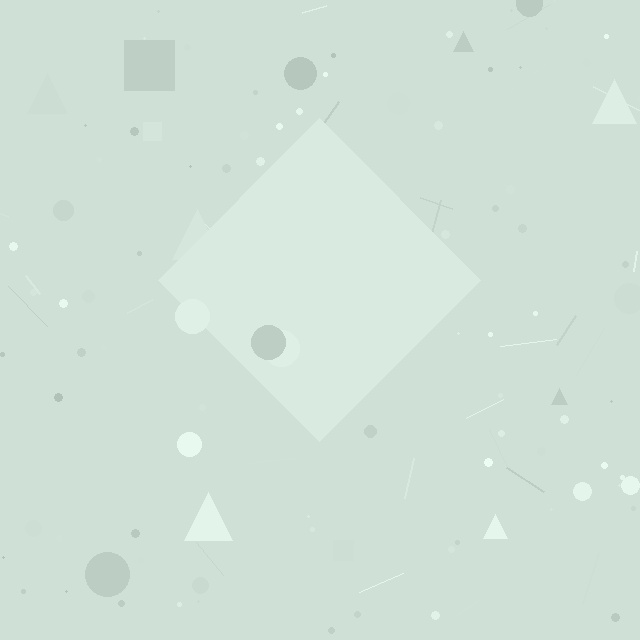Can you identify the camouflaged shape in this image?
The camouflaged shape is a diamond.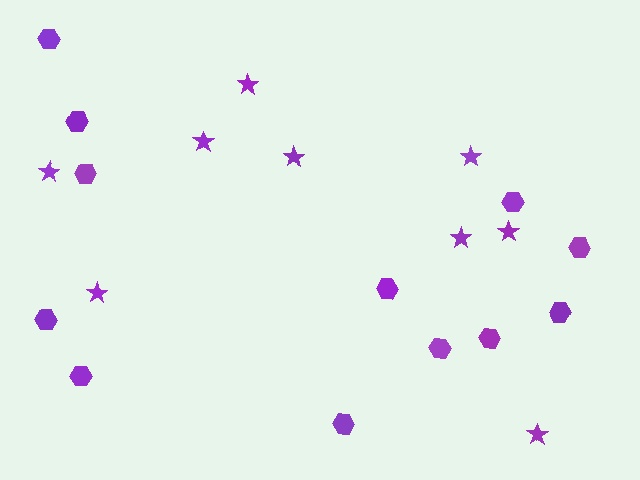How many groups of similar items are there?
There are 2 groups: one group of hexagons (12) and one group of stars (9).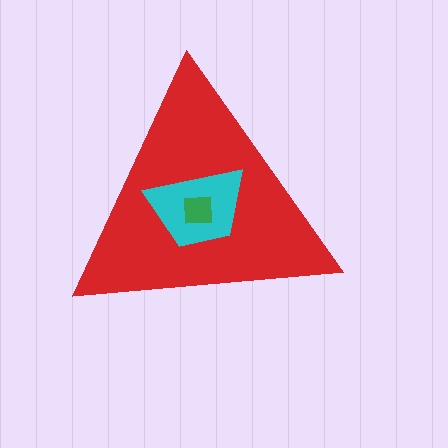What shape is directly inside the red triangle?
The cyan trapezoid.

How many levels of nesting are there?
3.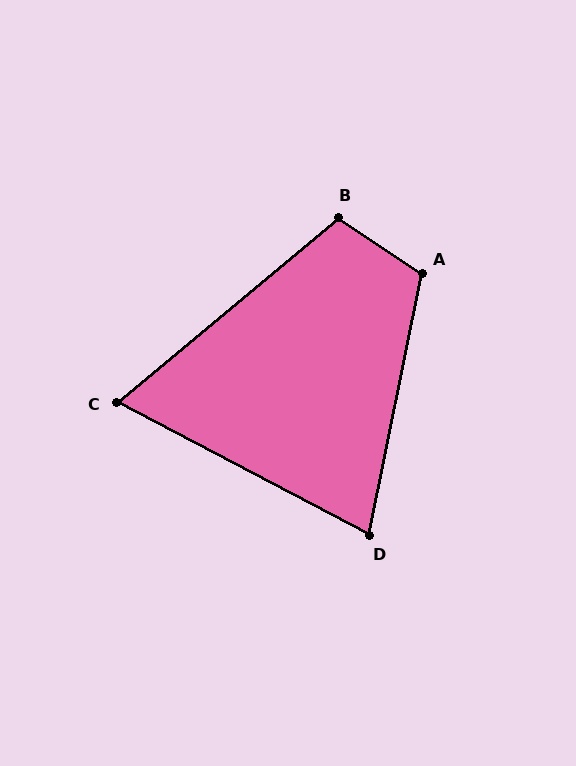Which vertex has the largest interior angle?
A, at approximately 112 degrees.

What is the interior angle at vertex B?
Approximately 106 degrees (obtuse).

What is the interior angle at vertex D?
Approximately 74 degrees (acute).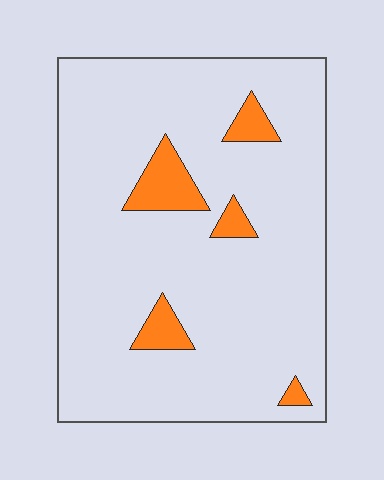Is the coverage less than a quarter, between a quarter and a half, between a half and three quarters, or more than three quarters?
Less than a quarter.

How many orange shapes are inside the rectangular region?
5.